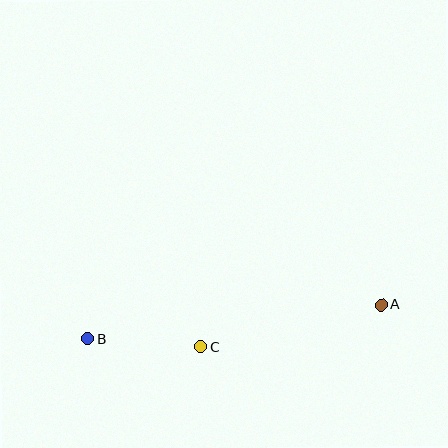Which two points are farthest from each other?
Points A and B are farthest from each other.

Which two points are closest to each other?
Points B and C are closest to each other.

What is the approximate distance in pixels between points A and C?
The distance between A and C is approximately 185 pixels.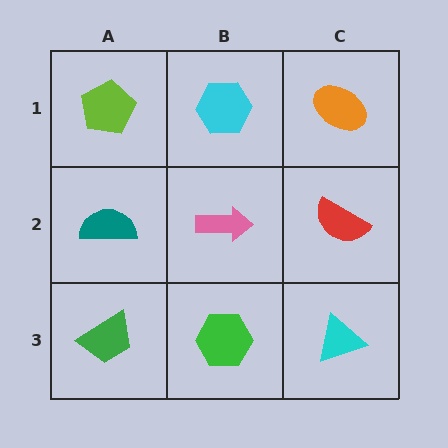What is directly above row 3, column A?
A teal semicircle.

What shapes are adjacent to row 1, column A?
A teal semicircle (row 2, column A), a cyan hexagon (row 1, column B).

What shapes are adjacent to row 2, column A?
A lime pentagon (row 1, column A), a green trapezoid (row 3, column A), a pink arrow (row 2, column B).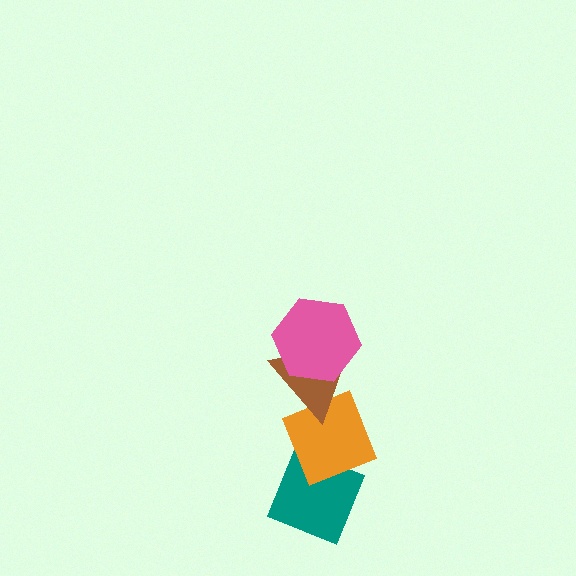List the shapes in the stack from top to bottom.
From top to bottom: the pink hexagon, the brown triangle, the orange diamond, the teal diamond.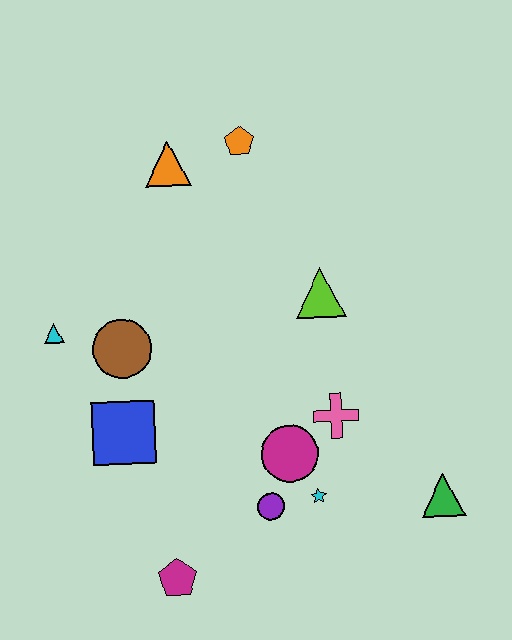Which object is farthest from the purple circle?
The orange pentagon is farthest from the purple circle.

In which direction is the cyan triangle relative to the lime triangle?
The cyan triangle is to the left of the lime triangle.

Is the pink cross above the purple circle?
Yes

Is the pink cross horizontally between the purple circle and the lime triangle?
No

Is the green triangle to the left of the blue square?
No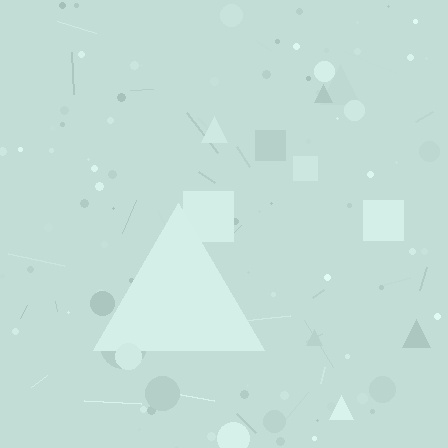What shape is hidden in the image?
A triangle is hidden in the image.